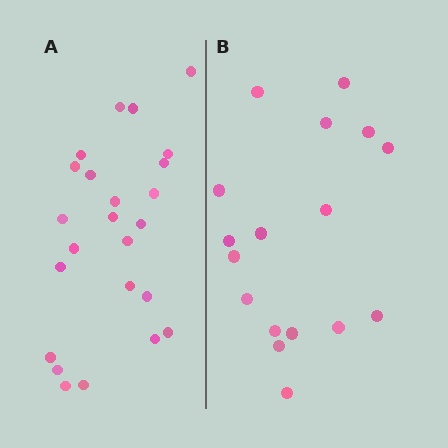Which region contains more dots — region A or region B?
Region A (the left region) has more dots.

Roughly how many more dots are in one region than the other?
Region A has roughly 8 or so more dots than region B.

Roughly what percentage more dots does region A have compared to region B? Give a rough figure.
About 40% more.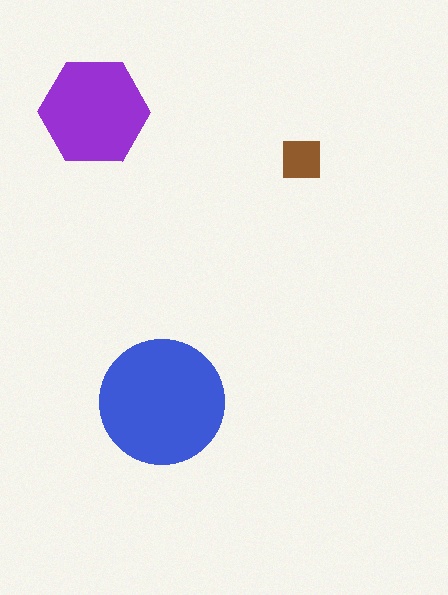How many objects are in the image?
There are 3 objects in the image.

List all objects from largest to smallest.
The blue circle, the purple hexagon, the brown square.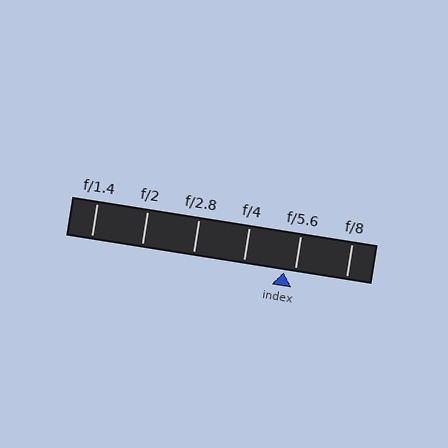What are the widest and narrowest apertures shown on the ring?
The widest aperture shown is f/1.4 and the narrowest is f/8.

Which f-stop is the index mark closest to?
The index mark is closest to f/5.6.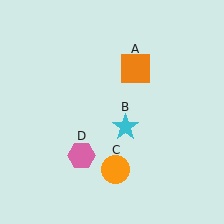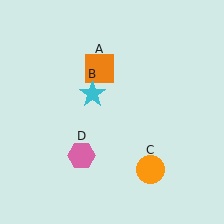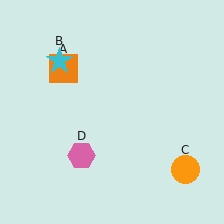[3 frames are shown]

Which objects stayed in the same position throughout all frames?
Pink hexagon (object D) remained stationary.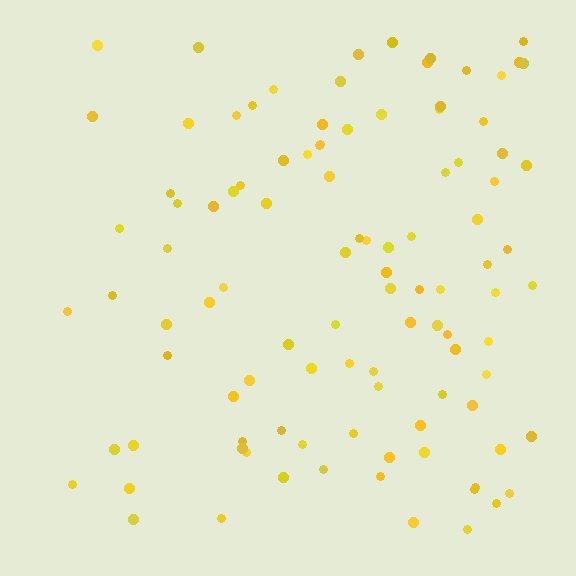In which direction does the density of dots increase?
From left to right, with the right side densest.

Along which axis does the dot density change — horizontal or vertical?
Horizontal.